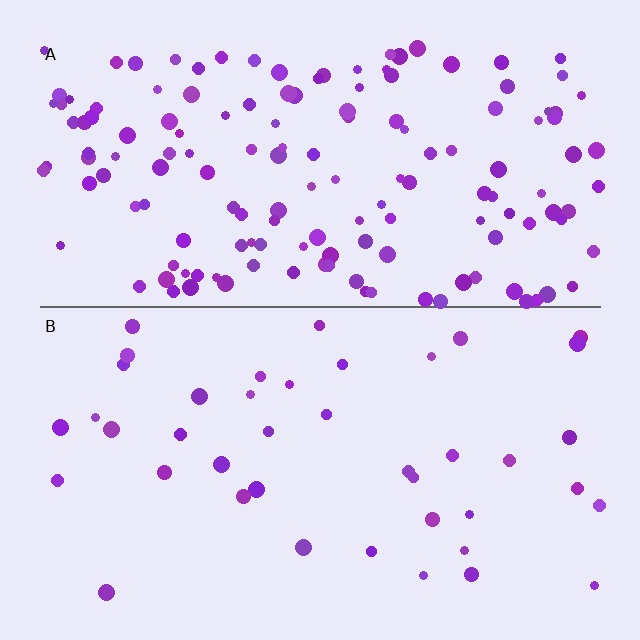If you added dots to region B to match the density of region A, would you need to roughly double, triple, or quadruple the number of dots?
Approximately quadruple.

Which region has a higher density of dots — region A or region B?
A (the top).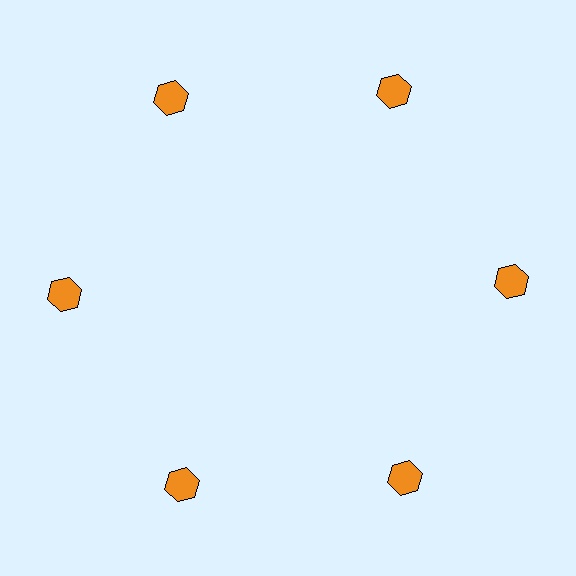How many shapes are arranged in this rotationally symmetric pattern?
There are 6 shapes, arranged in 6 groups of 1.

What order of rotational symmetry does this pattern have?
This pattern has 6-fold rotational symmetry.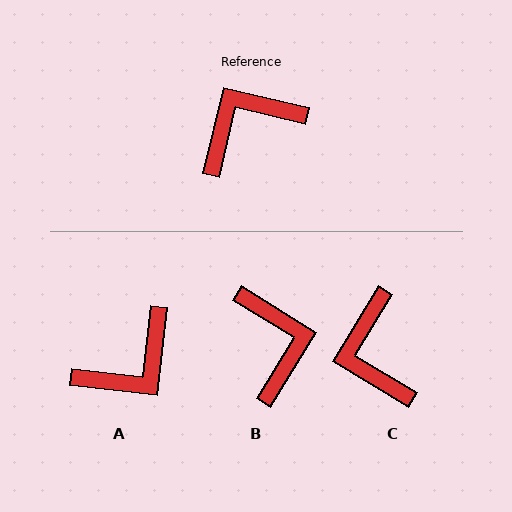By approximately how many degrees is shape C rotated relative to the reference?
Approximately 72 degrees counter-clockwise.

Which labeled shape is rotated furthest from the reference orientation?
A, about 173 degrees away.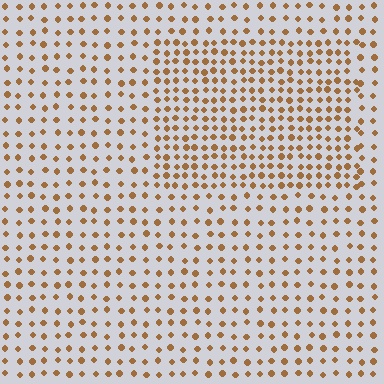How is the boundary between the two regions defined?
The boundary is defined by a change in element density (approximately 1.8x ratio). All elements are the same color, size, and shape.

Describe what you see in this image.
The image contains small brown elements arranged at two different densities. A rectangle-shaped region is visible where the elements are more densely packed than the surrounding area.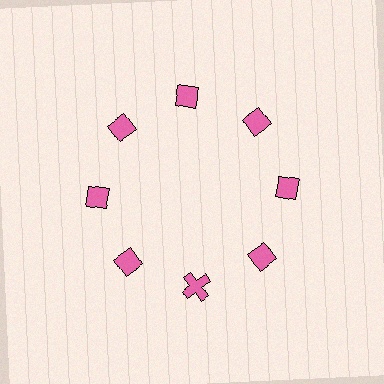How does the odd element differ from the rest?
It has a different shape: cross instead of diamond.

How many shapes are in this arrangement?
There are 8 shapes arranged in a ring pattern.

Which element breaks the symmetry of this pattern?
The pink cross at roughly the 6 o'clock position breaks the symmetry. All other shapes are pink diamonds.